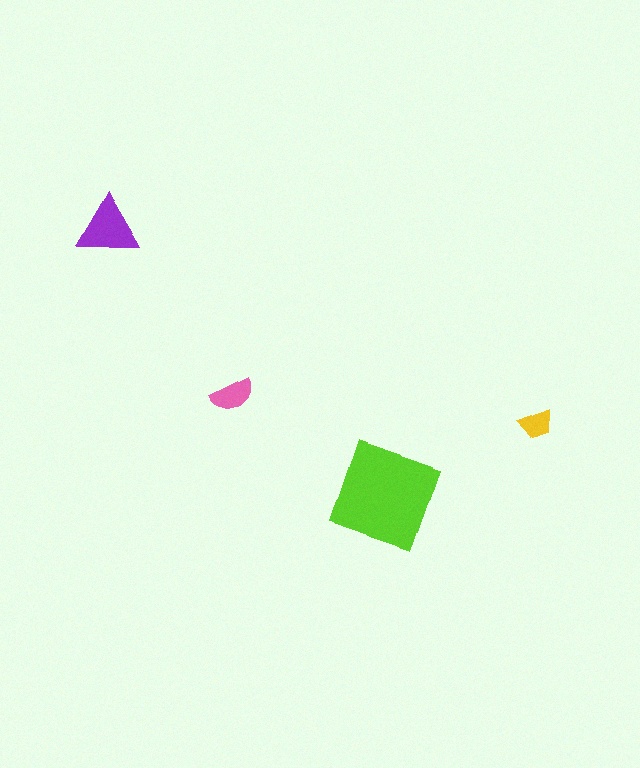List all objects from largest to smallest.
The lime diamond, the purple triangle, the pink semicircle, the yellow trapezoid.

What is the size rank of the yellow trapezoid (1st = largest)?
4th.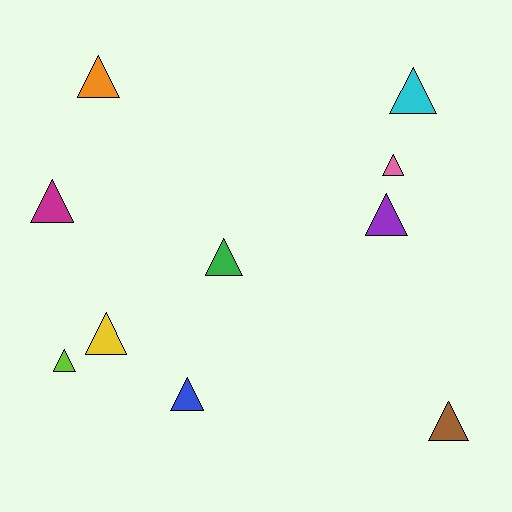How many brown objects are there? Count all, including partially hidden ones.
There is 1 brown object.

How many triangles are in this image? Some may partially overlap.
There are 10 triangles.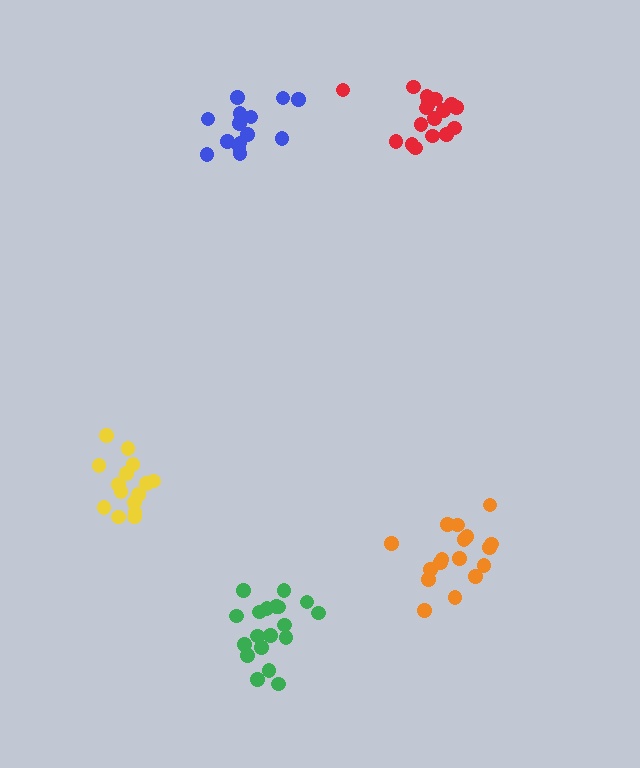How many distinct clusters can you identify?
There are 5 distinct clusters.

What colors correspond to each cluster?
The clusters are colored: orange, blue, green, red, yellow.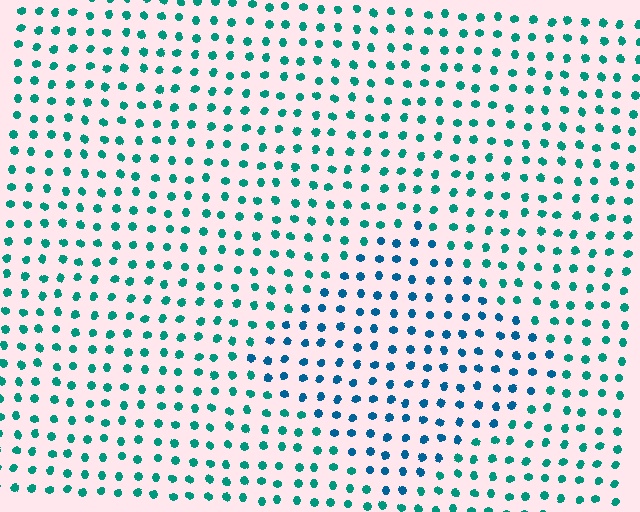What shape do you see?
I see a diamond.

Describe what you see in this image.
The image is filled with small teal elements in a uniform arrangement. A diamond-shaped region is visible where the elements are tinted to a slightly different hue, forming a subtle color boundary.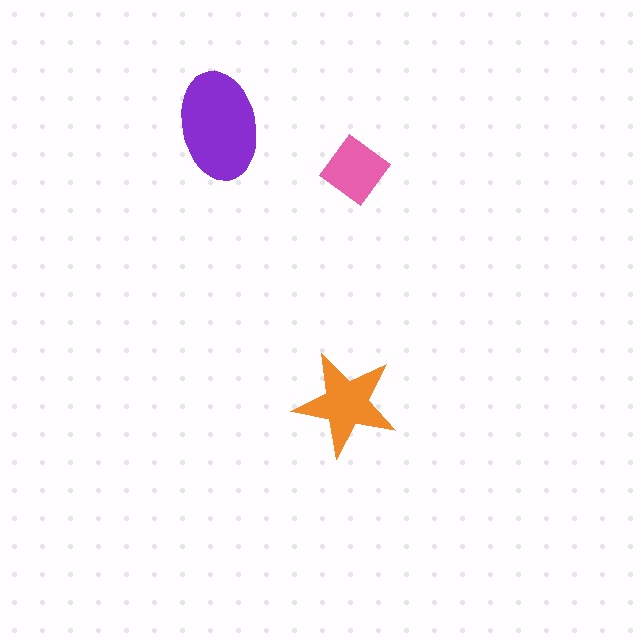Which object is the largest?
The purple ellipse.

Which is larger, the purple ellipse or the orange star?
The purple ellipse.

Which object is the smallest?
The pink diamond.